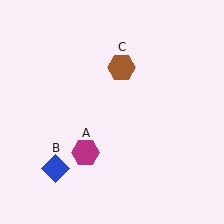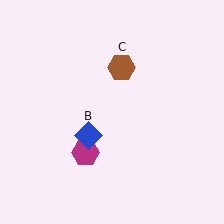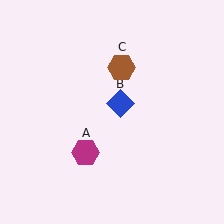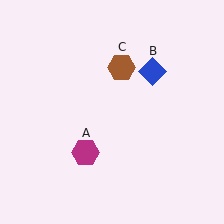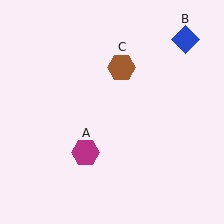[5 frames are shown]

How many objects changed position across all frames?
1 object changed position: blue diamond (object B).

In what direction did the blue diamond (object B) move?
The blue diamond (object B) moved up and to the right.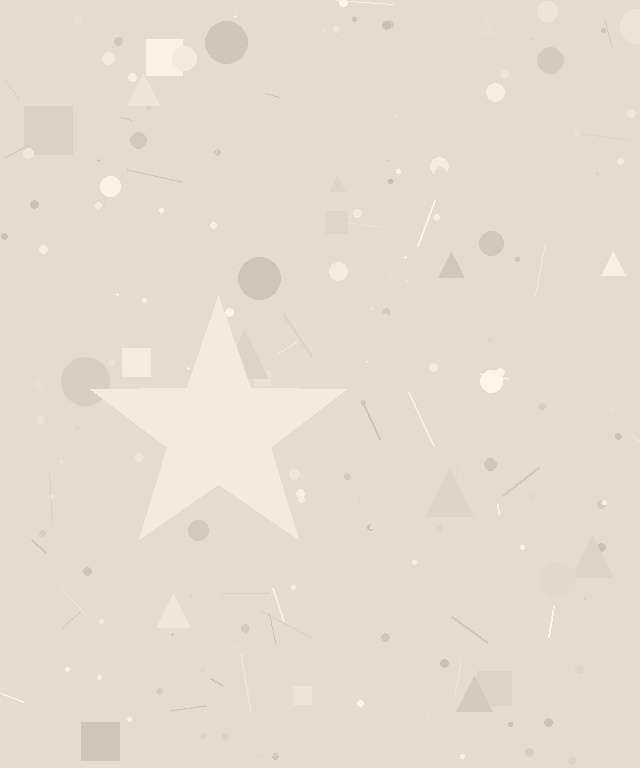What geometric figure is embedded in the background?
A star is embedded in the background.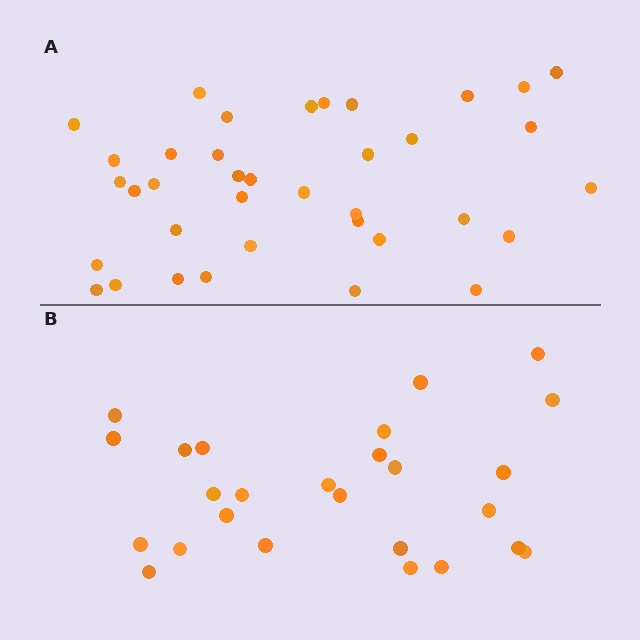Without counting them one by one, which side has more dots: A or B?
Region A (the top region) has more dots.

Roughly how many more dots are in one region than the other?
Region A has roughly 12 or so more dots than region B.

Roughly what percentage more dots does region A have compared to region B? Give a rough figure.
About 40% more.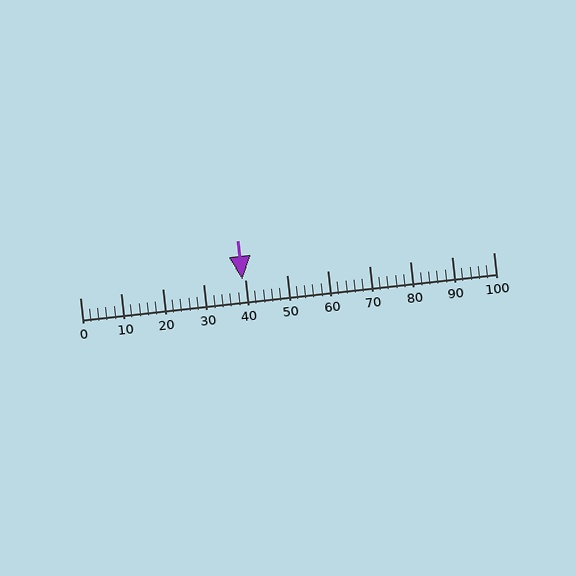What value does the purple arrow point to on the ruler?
The purple arrow points to approximately 39.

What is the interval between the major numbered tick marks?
The major tick marks are spaced 10 units apart.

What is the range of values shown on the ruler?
The ruler shows values from 0 to 100.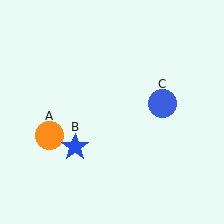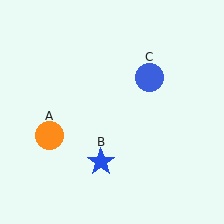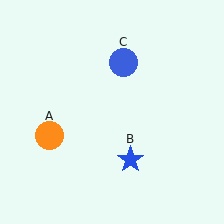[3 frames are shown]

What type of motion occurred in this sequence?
The blue star (object B), blue circle (object C) rotated counterclockwise around the center of the scene.